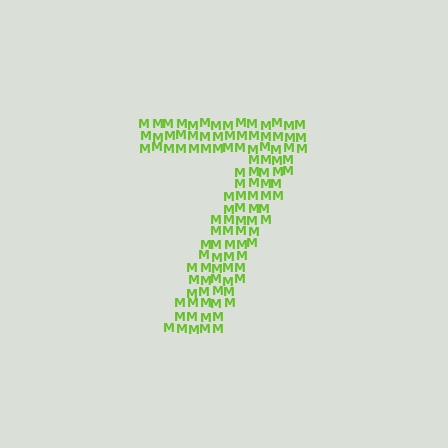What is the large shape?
The large shape is the digit 7.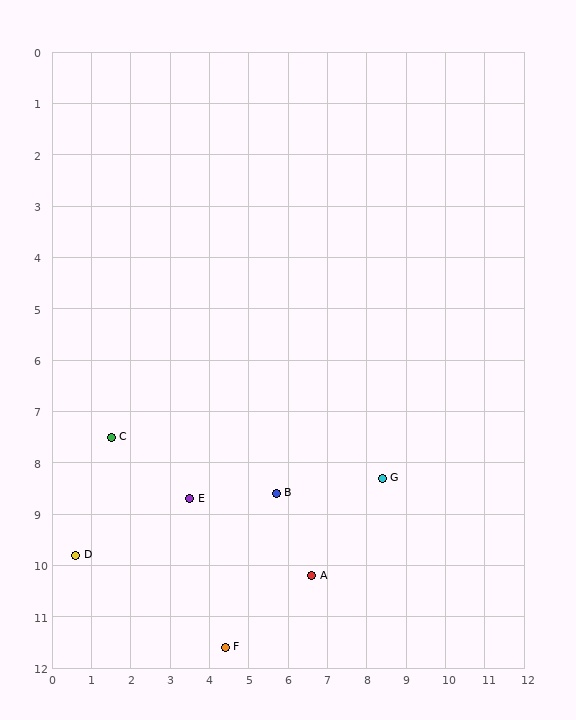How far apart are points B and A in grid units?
Points B and A are about 1.8 grid units apart.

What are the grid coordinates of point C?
Point C is at approximately (1.5, 7.5).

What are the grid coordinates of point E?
Point E is at approximately (3.5, 8.7).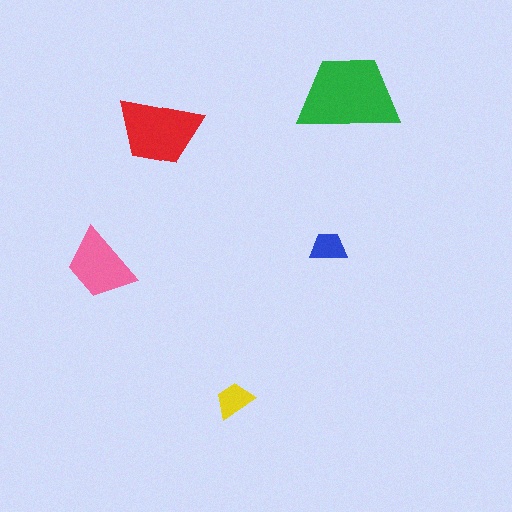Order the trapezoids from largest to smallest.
the green one, the red one, the pink one, the yellow one, the blue one.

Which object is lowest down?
The yellow trapezoid is bottommost.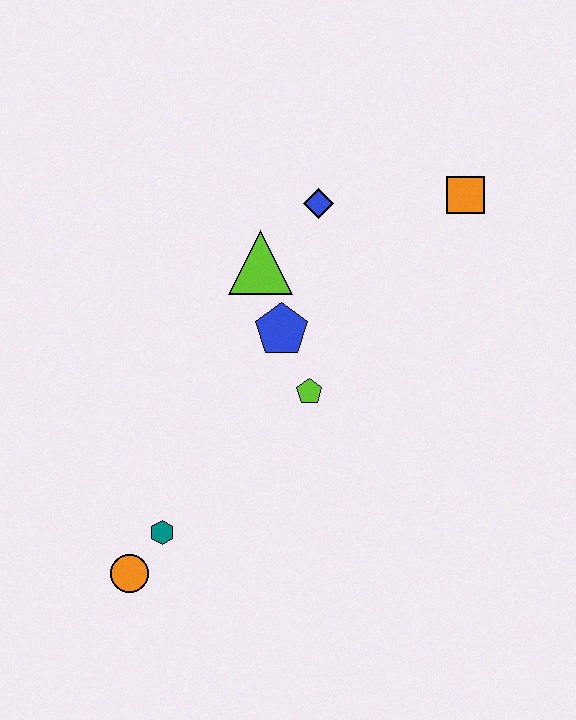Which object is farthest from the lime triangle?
The orange circle is farthest from the lime triangle.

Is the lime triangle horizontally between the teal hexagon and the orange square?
Yes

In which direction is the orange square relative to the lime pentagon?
The orange square is above the lime pentagon.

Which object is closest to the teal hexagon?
The orange circle is closest to the teal hexagon.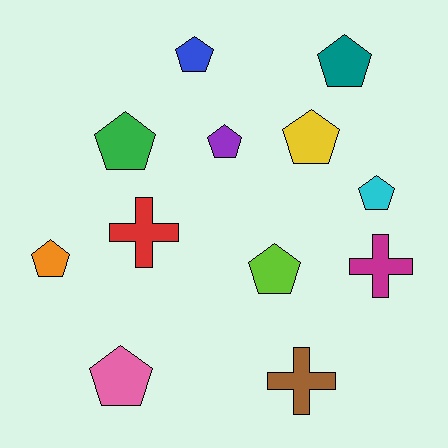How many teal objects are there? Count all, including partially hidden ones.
There is 1 teal object.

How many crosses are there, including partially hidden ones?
There are 3 crosses.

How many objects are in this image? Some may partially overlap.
There are 12 objects.